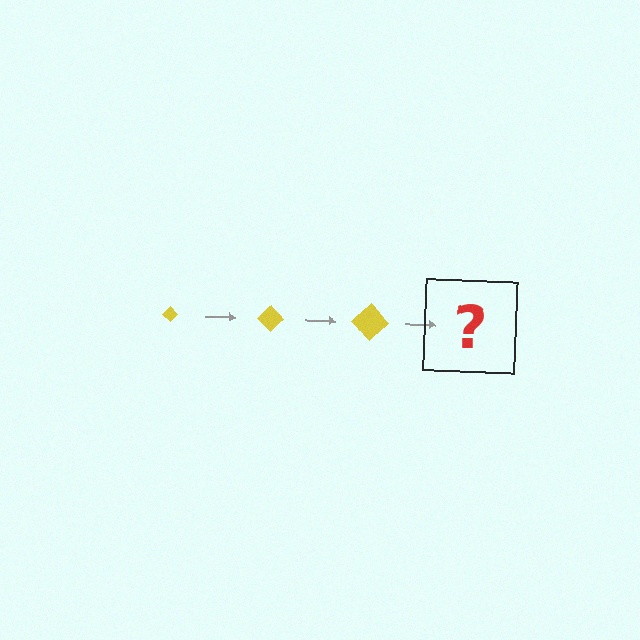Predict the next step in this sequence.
The next step is a yellow diamond, larger than the previous one.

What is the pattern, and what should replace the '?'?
The pattern is that the diamond gets progressively larger each step. The '?' should be a yellow diamond, larger than the previous one.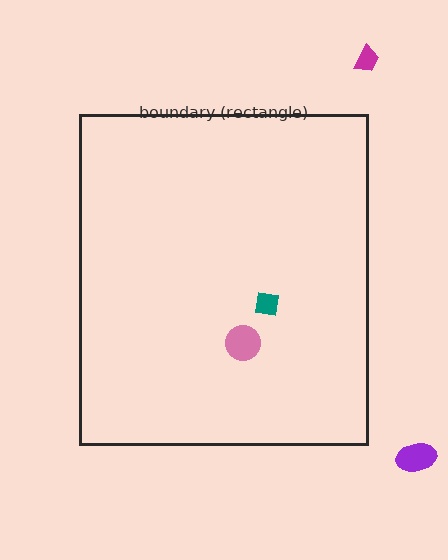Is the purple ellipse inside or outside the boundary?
Outside.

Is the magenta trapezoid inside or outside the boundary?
Outside.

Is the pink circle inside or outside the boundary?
Inside.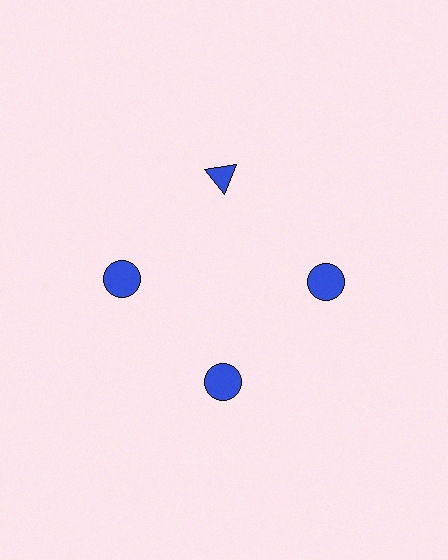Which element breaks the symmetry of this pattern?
The blue triangle at roughly the 12 o'clock position breaks the symmetry. All other shapes are blue circles.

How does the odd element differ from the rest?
It has a different shape: triangle instead of circle.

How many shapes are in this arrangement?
There are 4 shapes arranged in a ring pattern.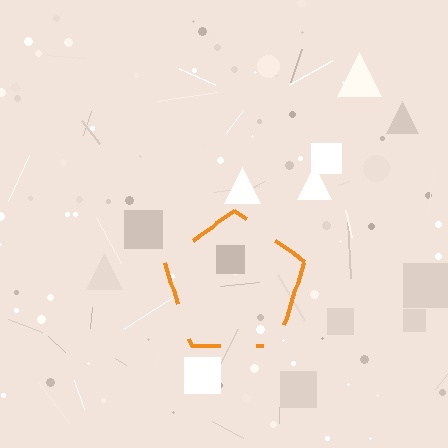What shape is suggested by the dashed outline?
The dashed outline suggests a pentagon.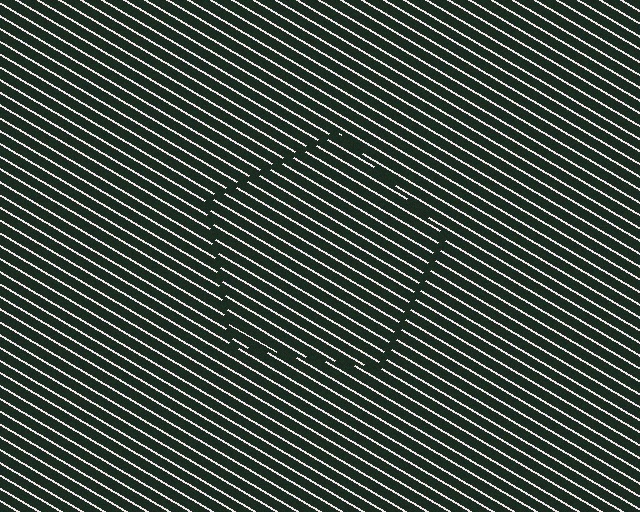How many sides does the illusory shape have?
5 sides — the line-ends trace a pentagon.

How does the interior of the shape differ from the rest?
The interior of the shape contains the same grating, shifted by half a period — the contour is defined by the phase discontinuity where line-ends from the inner and outer gratings abut.